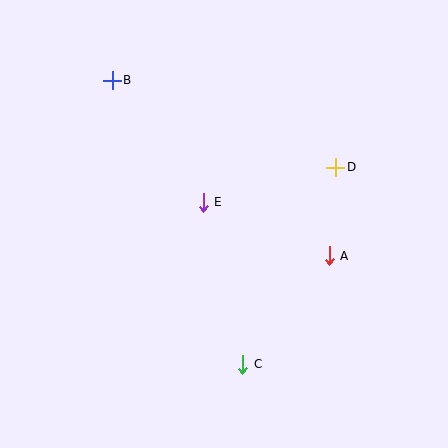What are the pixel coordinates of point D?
Point D is at (336, 167).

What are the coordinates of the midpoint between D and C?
The midpoint between D and C is at (289, 266).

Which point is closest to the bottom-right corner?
Point C is closest to the bottom-right corner.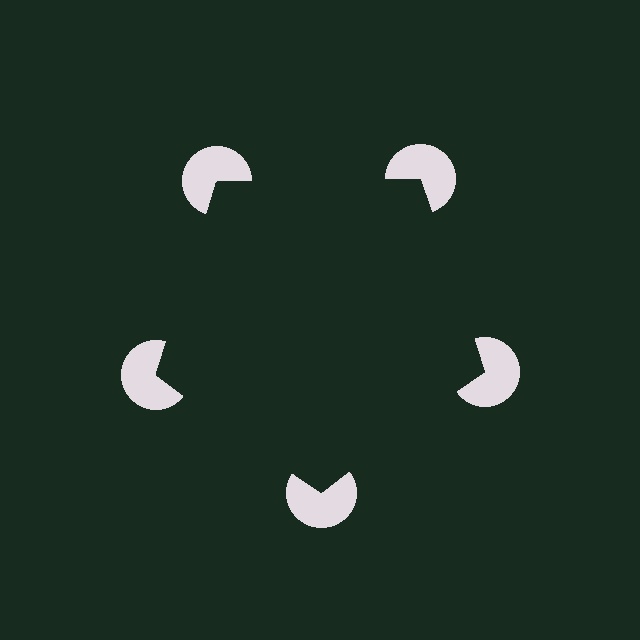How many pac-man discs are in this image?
There are 5 — one at each vertex of the illusory pentagon.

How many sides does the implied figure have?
5 sides.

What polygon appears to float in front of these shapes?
An illusory pentagon — its edges are inferred from the aligned wedge cuts in the pac-man discs, not physically drawn.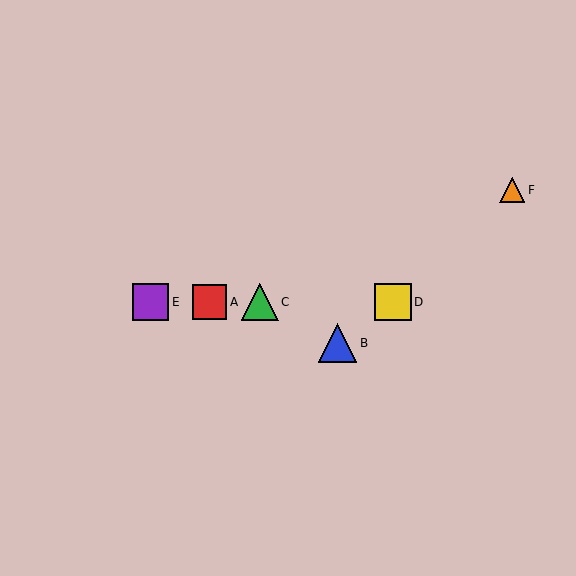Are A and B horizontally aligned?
No, A is at y≈302 and B is at y≈343.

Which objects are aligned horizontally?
Objects A, C, D, E are aligned horizontally.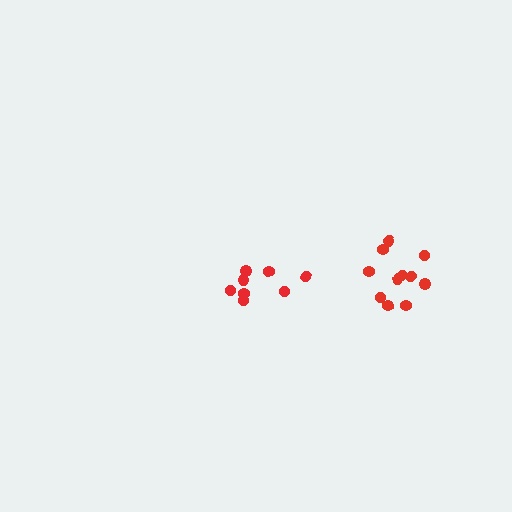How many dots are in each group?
Group 1: 11 dots, Group 2: 8 dots (19 total).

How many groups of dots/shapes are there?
There are 2 groups.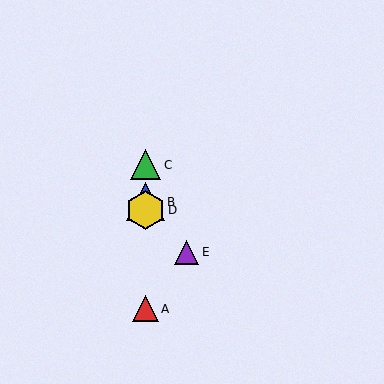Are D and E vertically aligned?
No, D is at x≈146 and E is at x≈187.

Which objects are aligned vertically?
Objects A, B, C, D are aligned vertically.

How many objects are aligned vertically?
4 objects (A, B, C, D) are aligned vertically.